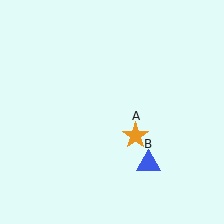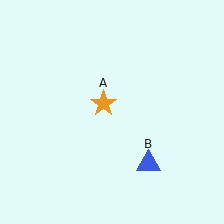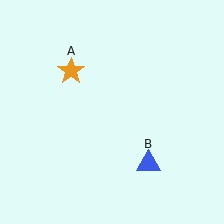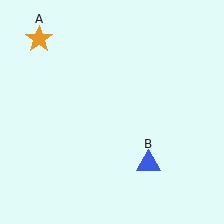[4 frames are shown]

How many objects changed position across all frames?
1 object changed position: orange star (object A).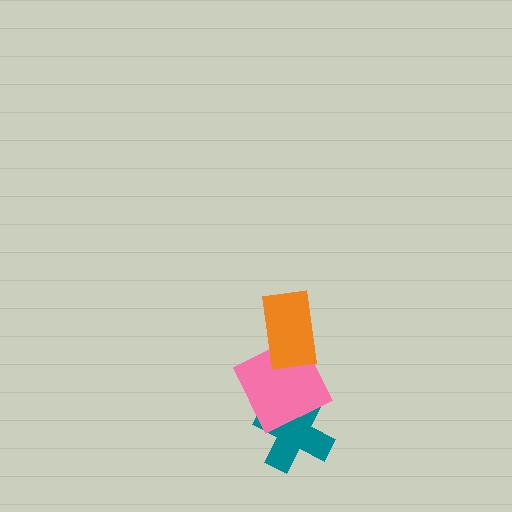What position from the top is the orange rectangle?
The orange rectangle is 1st from the top.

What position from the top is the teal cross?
The teal cross is 3rd from the top.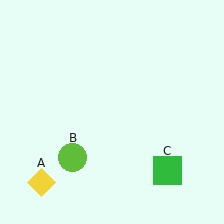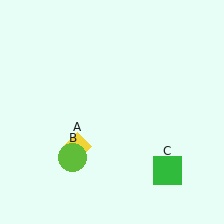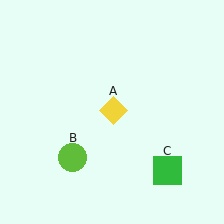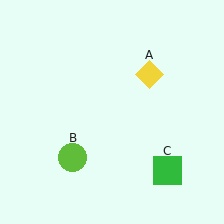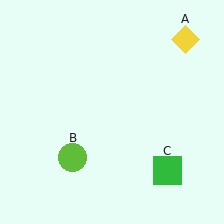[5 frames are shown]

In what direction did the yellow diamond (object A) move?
The yellow diamond (object A) moved up and to the right.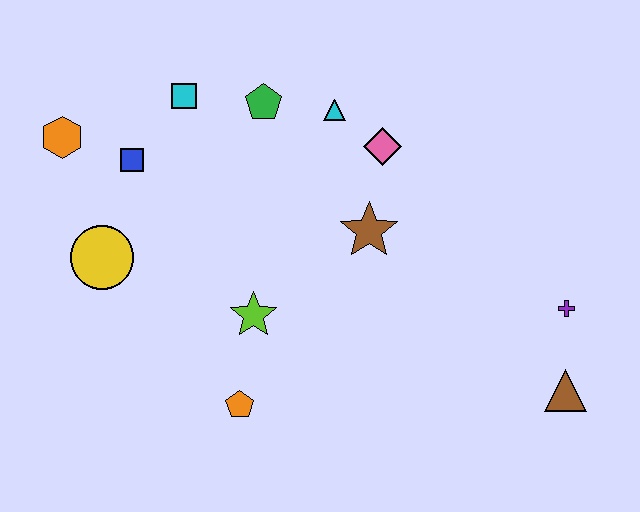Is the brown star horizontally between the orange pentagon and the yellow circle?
No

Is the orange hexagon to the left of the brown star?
Yes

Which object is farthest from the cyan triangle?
The brown triangle is farthest from the cyan triangle.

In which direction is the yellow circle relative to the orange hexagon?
The yellow circle is below the orange hexagon.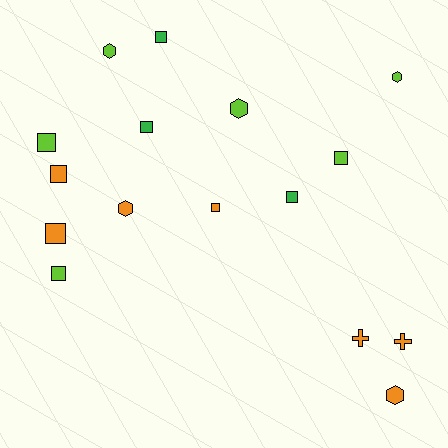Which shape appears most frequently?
Square, with 9 objects.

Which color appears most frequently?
Orange, with 7 objects.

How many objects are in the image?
There are 16 objects.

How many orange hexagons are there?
There are 2 orange hexagons.